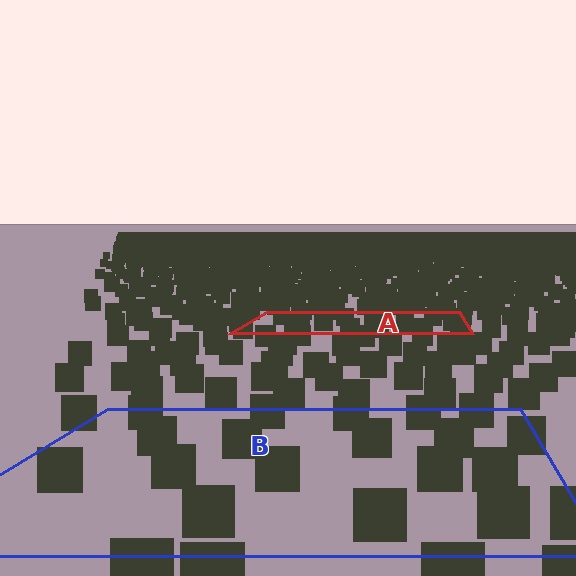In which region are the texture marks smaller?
The texture marks are smaller in region A, because it is farther away.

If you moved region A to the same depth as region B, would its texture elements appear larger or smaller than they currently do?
They would appear larger. At a closer depth, the same texture elements are projected at a bigger on-screen size.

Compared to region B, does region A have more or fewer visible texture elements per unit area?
Region A has more texture elements per unit area — they are packed more densely because it is farther away.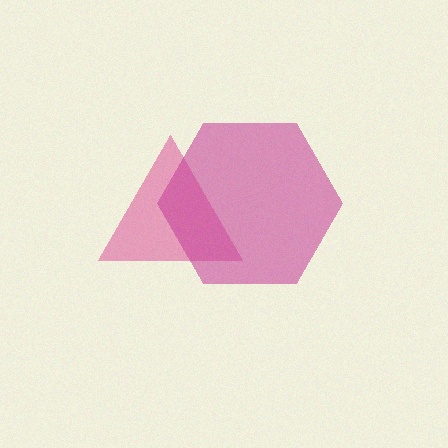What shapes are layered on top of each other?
The layered shapes are: a pink triangle, a magenta hexagon.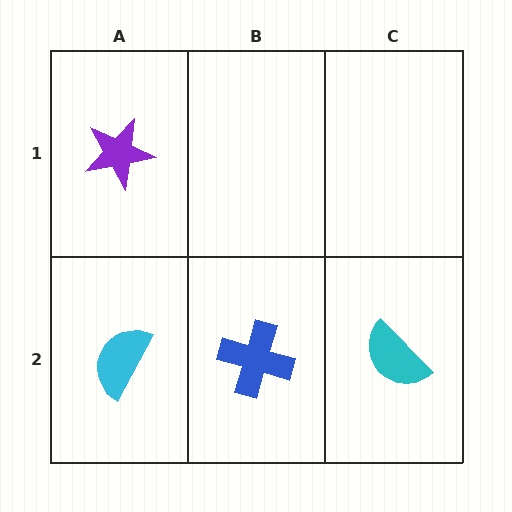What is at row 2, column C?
A cyan semicircle.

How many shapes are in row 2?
3 shapes.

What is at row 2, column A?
A cyan semicircle.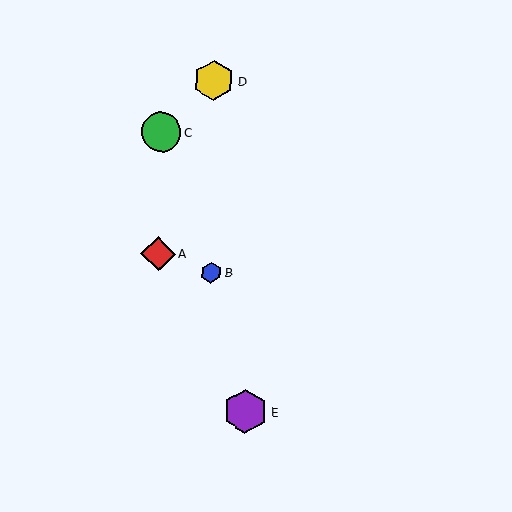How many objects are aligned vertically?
2 objects (A, C) are aligned vertically.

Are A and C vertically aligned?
Yes, both are at x≈158.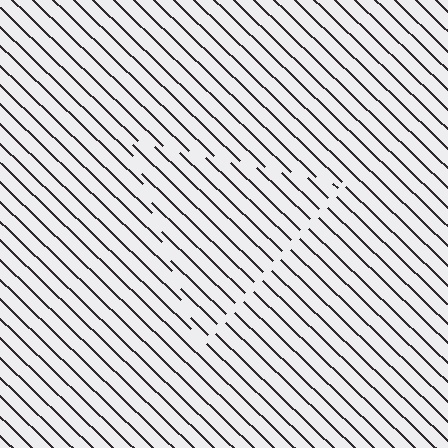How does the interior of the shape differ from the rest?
The interior of the shape contains the same grating, shifted by half a period — the contour is defined by the phase discontinuity where line-ends from the inner and outer gratings abut.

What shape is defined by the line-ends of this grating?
An illusory triangle. The interior of the shape contains the same grating, shifted by half a period — the contour is defined by the phase discontinuity where line-ends from the inner and outer gratings abut.